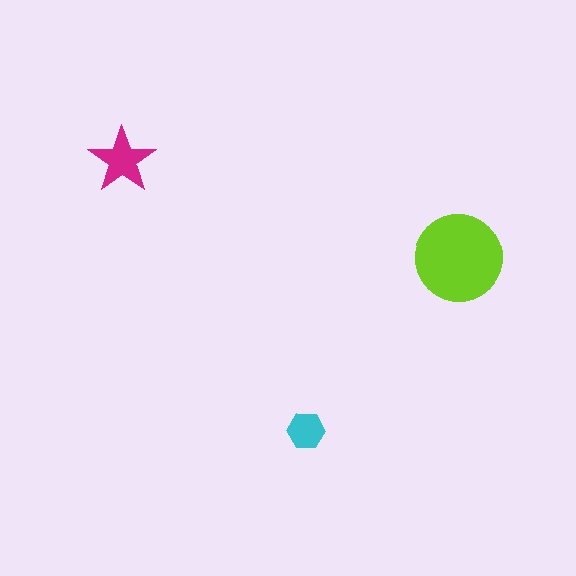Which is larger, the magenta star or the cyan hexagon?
The magenta star.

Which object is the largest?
The lime circle.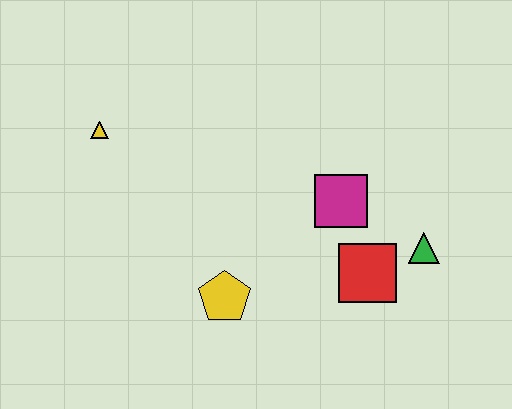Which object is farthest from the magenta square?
The yellow triangle is farthest from the magenta square.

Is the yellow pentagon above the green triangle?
No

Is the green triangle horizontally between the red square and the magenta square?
No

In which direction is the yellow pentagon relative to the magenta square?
The yellow pentagon is to the left of the magenta square.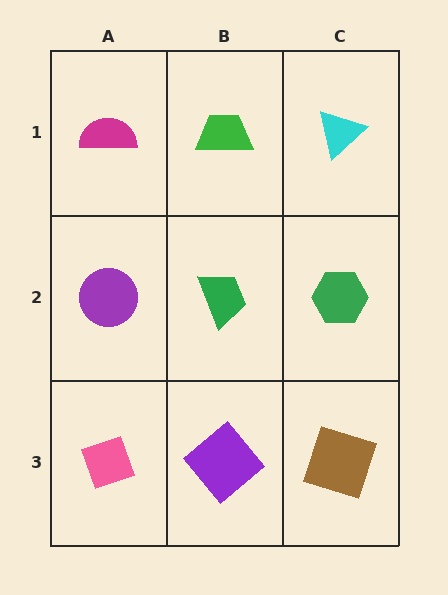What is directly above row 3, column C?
A green hexagon.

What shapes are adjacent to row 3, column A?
A purple circle (row 2, column A), a purple diamond (row 3, column B).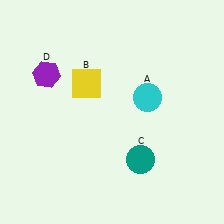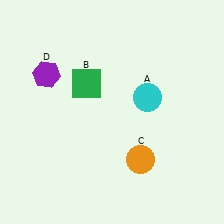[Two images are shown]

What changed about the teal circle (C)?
In Image 1, C is teal. In Image 2, it changed to orange.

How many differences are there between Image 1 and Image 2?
There are 2 differences between the two images.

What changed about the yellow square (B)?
In Image 1, B is yellow. In Image 2, it changed to green.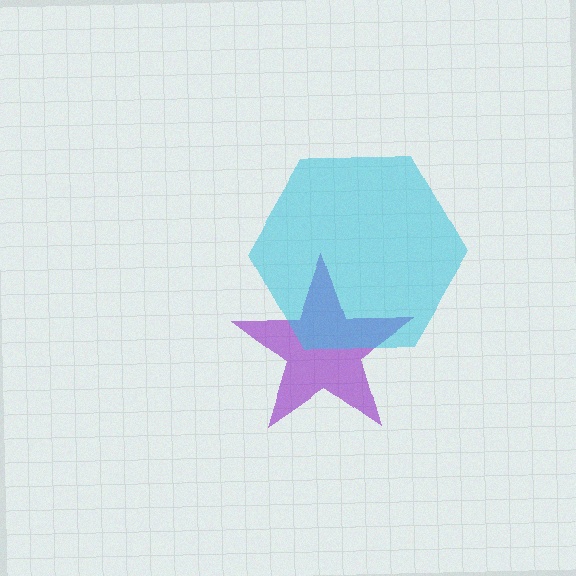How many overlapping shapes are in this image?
There are 2 overlapping shapes in the image.